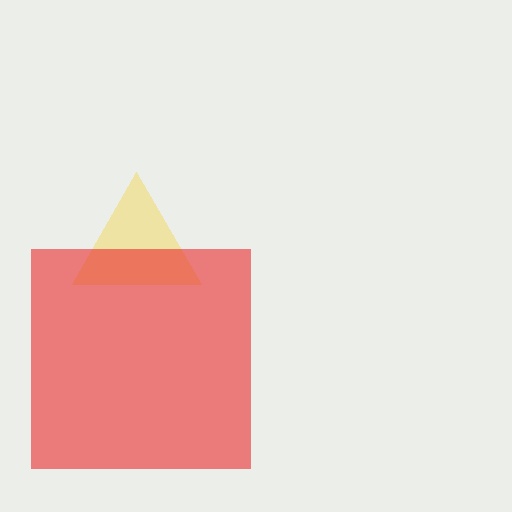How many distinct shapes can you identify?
There are 2 distinct shapes: a yellow triangle, a red square.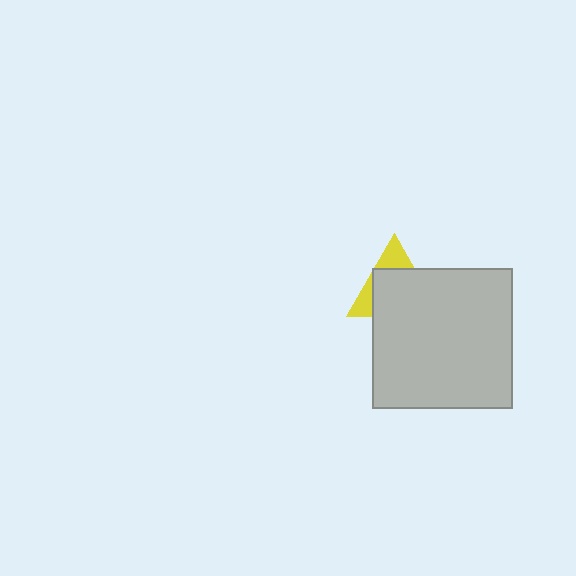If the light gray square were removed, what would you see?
You would see the complete yellow triangle.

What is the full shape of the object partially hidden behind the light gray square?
The partially hidden object is a yellow triangle.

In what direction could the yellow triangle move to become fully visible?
The yellow triangle could move up. That would shift it out from behind the light gray square entirely.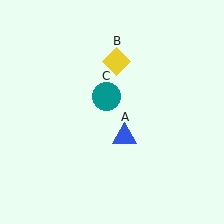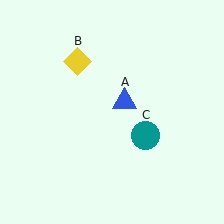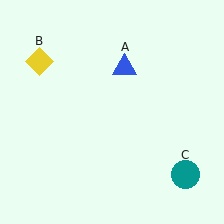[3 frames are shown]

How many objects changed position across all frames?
3 objects changed position: blue triangle (object A), yellow diamond (object B), teal circle (object C).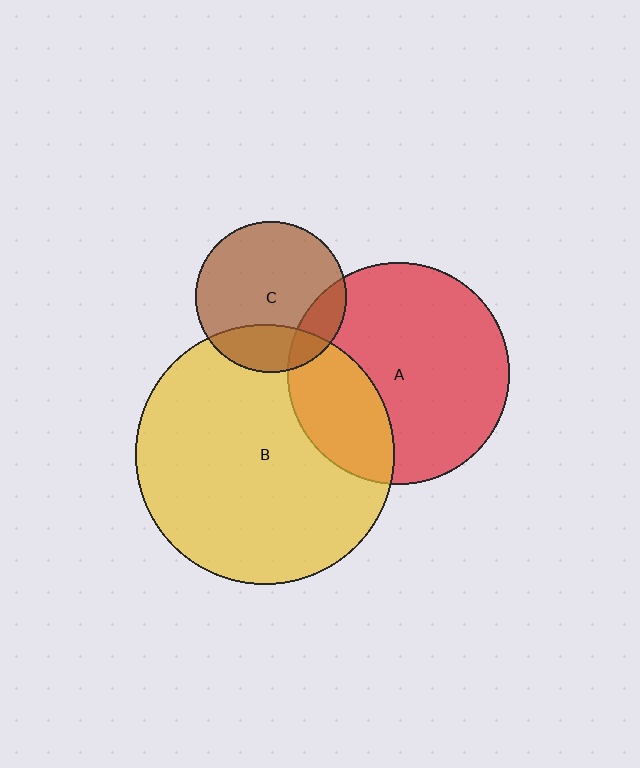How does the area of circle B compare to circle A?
Approximately 1.4 times.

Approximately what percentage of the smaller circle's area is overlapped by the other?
Approximately 15%.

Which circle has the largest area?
Circle B (yellow).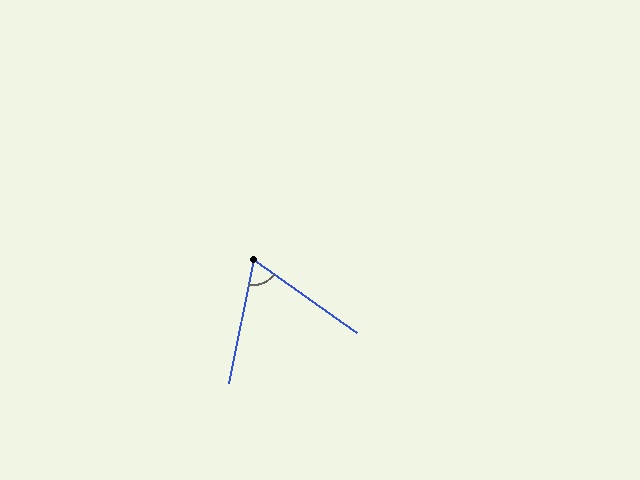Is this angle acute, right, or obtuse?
It is acute.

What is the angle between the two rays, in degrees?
Approximately 66 degrees.